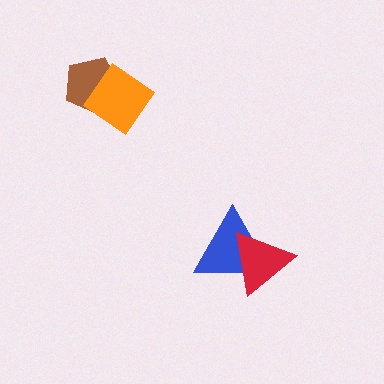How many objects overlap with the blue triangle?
1 object overlaps with the blue triangle.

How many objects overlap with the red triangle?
1 object overlaps with the red triangle.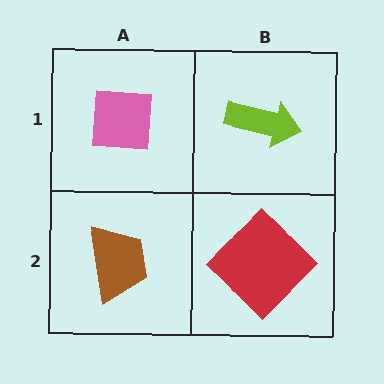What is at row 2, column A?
A brown trapezoid.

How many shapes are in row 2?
2 shapes.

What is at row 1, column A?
A pink square.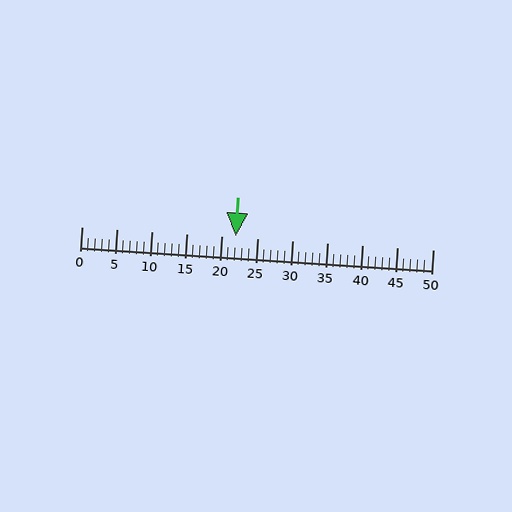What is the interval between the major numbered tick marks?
The major tick marks are spaced 5 units apart.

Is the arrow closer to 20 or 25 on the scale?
The arrow is closer to 20.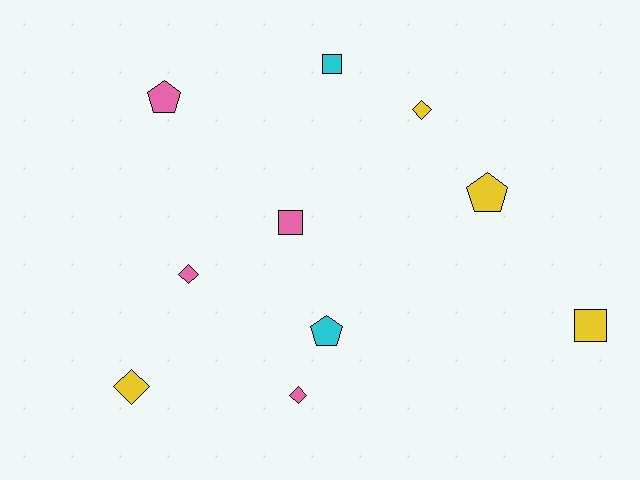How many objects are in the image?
There are 10 objects.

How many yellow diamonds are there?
There are 2 yellow diamonds.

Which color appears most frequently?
Yellow, with 4 objects.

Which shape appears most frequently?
Diamond, with 4 objects.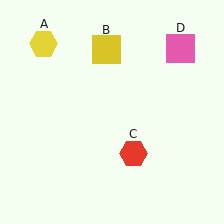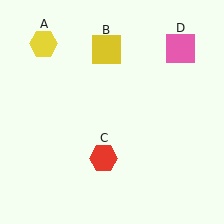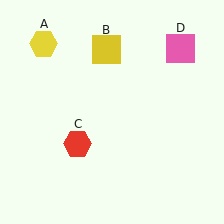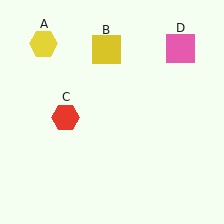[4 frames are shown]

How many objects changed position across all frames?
1 object changed position: red hexagon (object C).